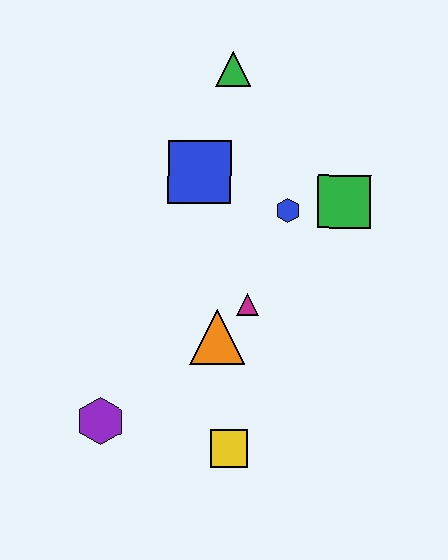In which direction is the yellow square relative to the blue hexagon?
The yellow square is below the blue hexagon.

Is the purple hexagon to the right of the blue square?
No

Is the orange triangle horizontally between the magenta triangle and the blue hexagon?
No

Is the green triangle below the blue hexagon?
No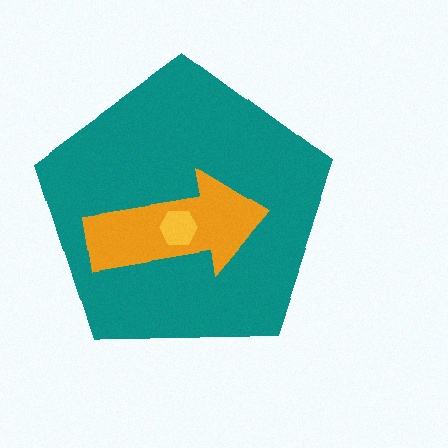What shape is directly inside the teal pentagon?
The orange arrow.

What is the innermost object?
The yellow hexagon.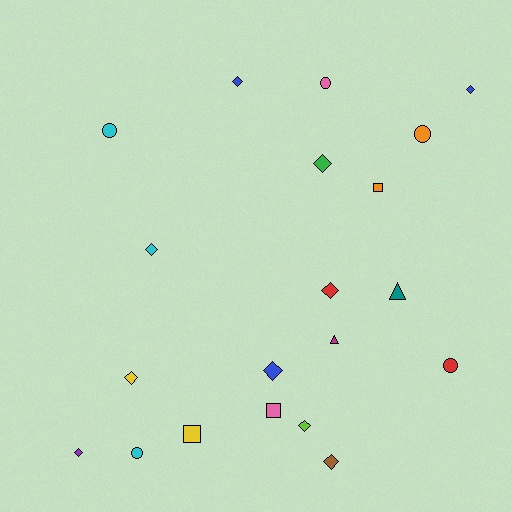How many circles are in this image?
There are 5 circles.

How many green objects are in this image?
There is 1 green object.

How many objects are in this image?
There are 20 objects.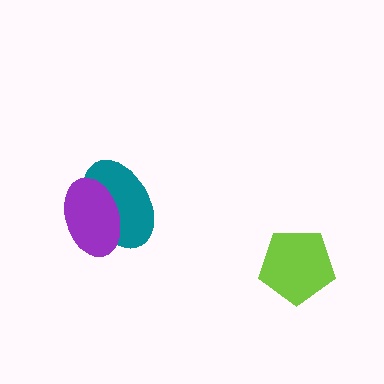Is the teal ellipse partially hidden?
Yes, it is partially covered by another shape.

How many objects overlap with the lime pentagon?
0 objects overlap with the lime pentagon.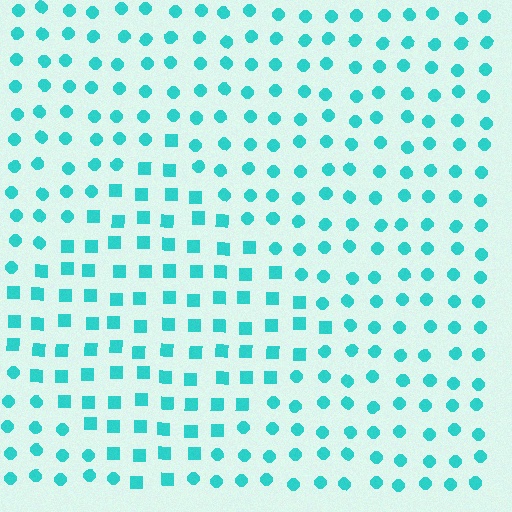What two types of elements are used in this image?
The image uses squares inside the diamond region and circles outside it.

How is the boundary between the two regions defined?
The boundary is defined by a change in element shape: squares inside vs. circles outside. All elements share the same color and spacing.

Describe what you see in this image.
The image is filled with small cyan elements arranged in a uniform grid. A diamond-shaped region contains squares, while the surrounding area contains circles. The boundary is defined purely by the change in element shape.